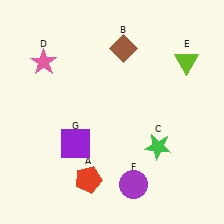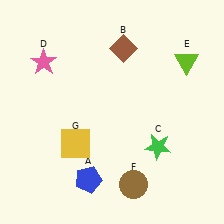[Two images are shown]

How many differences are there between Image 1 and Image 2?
There are 3 differences between the two images.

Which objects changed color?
A changed from red to blue. F changed from purple to brown. G changed from purple to yellow.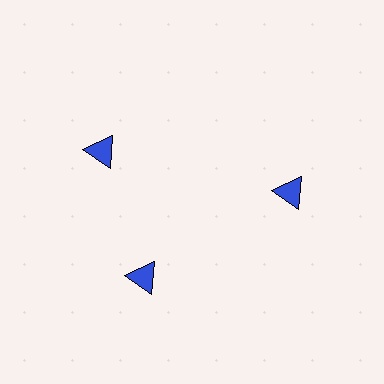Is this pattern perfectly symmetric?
No. The 3 blue triangles are arranged in a ring, but one element near the 11 o'clock position is rotated out of alignment along the ring, breaking the 3-fold rotational symmetry.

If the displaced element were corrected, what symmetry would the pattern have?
It would have 3-fold rotational symmetry — the pattern would map onto itself every 120 degrees.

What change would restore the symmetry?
The symmetry would be restored by rotating it back into even spacing with its neighbors so that all 3 triangles sit at equal angles and equal distance from the center.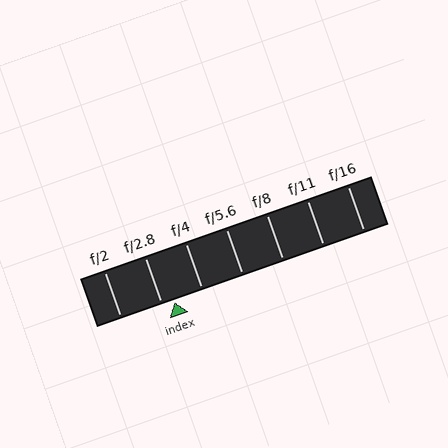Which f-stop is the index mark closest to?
The index mark is closest to f/2.8.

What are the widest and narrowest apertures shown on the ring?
The widest aperture shown is f/2 and the narrowest is f/16.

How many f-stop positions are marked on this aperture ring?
There are 7 f-stop positions marked.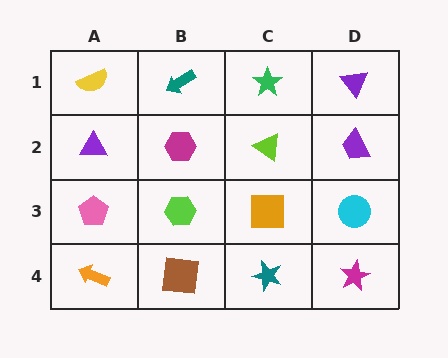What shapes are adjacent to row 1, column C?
A lime triangle (row 2, column C), a teal arrow (row 1, column B), a purple triangle (row 1, column D).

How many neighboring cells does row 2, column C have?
4.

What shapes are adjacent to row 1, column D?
A purple trapezoid (row 2, column D), a green star (row 1, column C).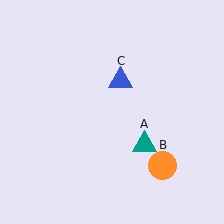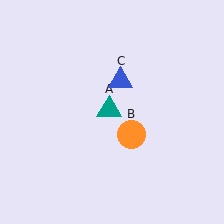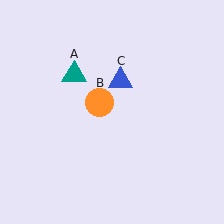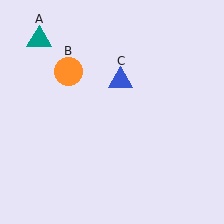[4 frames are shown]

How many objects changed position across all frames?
2 objects changed position: teal triangle (object A), orange circle (object B).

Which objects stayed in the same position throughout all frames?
Blue triangle (object C) remained stationary.